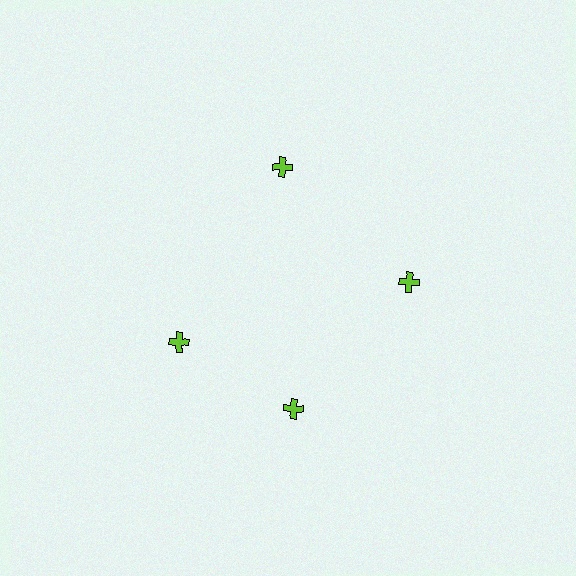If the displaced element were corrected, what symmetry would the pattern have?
It would have 4-fold rotational symmetry — the pattern would map onto itself every 90 degrees.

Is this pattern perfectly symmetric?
No. The 4 lime crosses are arranged in a ring, but one element near the 9 o'clock position is rotated out of alignment along the ring, breaking the 4-fold rotational symmetry.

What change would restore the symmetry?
The symmetry would be restored by rotating it back into even spacing with its neighbors so that all 4 crosses sit at equal angles and equal distance from the center.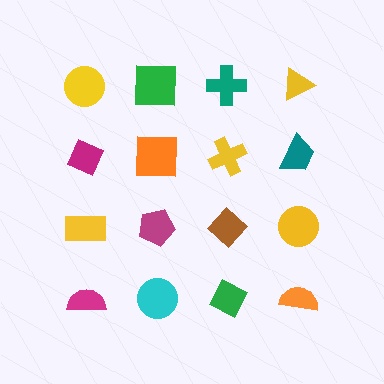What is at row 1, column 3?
A teal cross.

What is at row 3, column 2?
A magenta pentagon.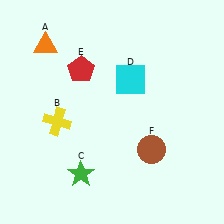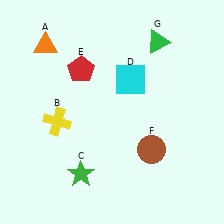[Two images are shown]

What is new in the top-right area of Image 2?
A green triangle (G) was added in the top-right area of Image 2.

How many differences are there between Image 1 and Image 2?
There is 1 difference between the two images.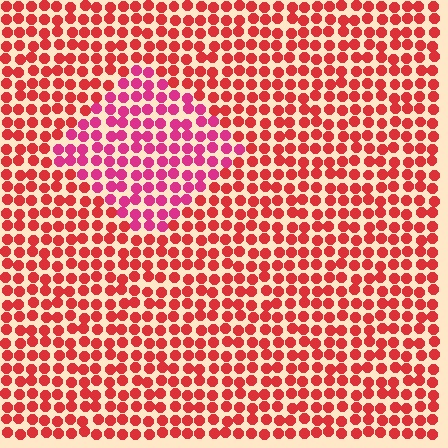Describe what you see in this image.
The image is filled with small red elements in a uniform arrangement. A diamond-shaped region is visible where the elements are tinted to a slightly different hue, forming a subtle color boundary.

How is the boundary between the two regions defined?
The boundary is defined purely by a slight shift in hue (about 29 degrees). Spacing, size, and orientation are identical on both sides.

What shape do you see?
I see a diamond.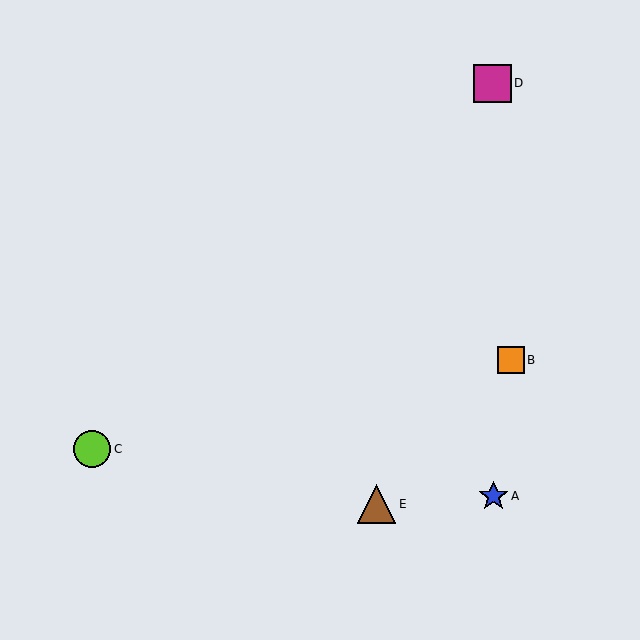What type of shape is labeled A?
Shape A is a blue star.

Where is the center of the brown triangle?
The center of the brown triangle is at (376, 504).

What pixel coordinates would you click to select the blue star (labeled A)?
Click at (494, 496) to select the blue star A.